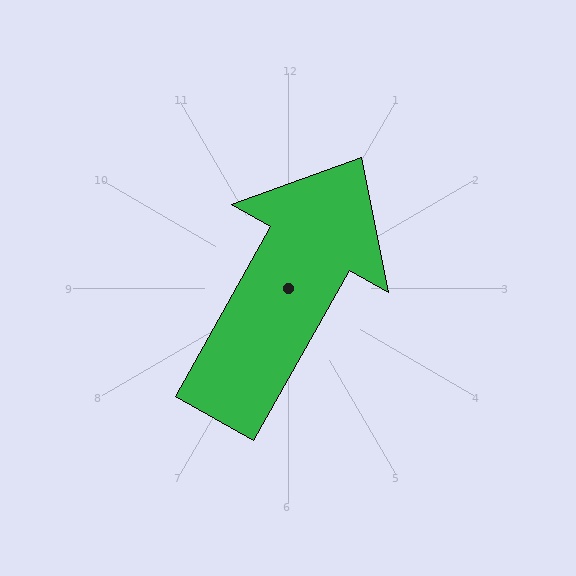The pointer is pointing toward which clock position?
Roughly 1 o'clock.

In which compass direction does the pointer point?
Northeast.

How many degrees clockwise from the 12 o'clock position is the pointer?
Approximately 29 degrees.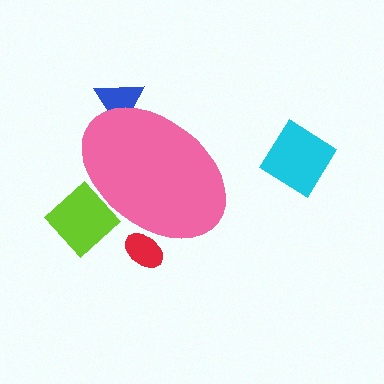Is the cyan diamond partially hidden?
No, the cyan diamond is fully visible.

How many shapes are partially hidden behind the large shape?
3 shapes are partially hidden.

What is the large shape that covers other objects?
A pink ellipse.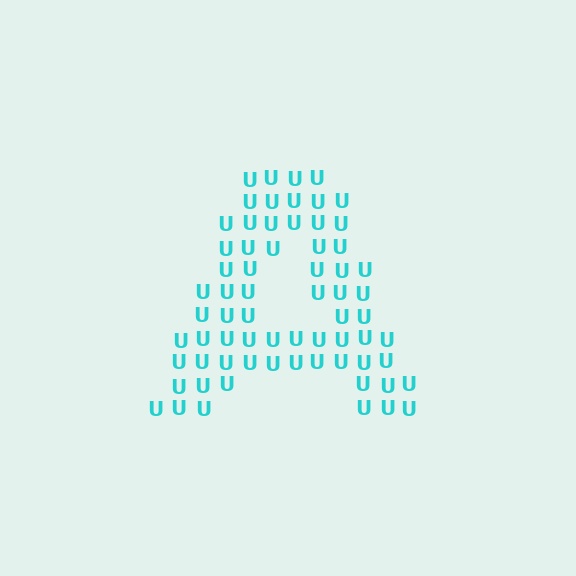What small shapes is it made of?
It is made of small letter U's.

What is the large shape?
The large shape is the letter A.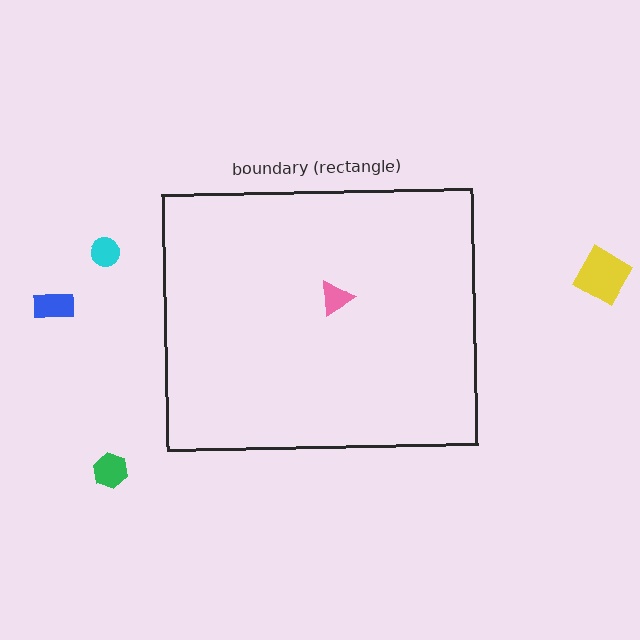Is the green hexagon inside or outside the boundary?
Outside.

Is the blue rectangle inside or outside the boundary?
Outside.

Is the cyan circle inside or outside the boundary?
Outside.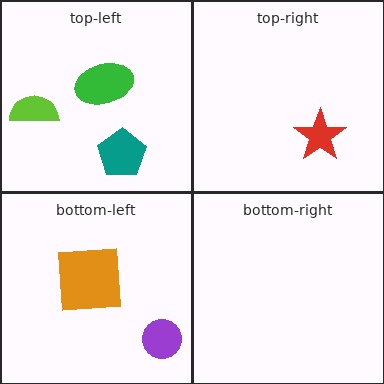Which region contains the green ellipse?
The top-left region.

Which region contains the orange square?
The bottom-left region.